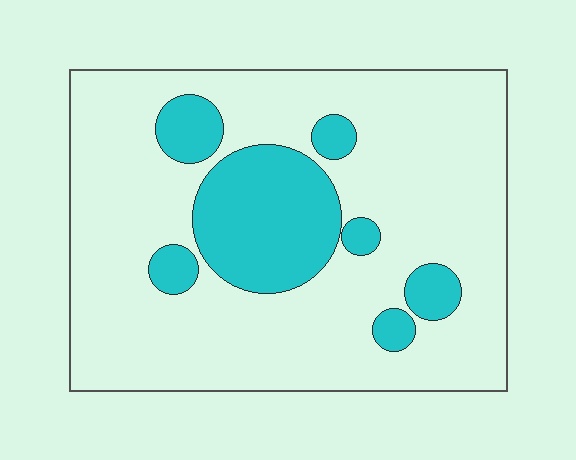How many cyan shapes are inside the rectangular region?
7.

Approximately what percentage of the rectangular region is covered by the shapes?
Approximately 20%.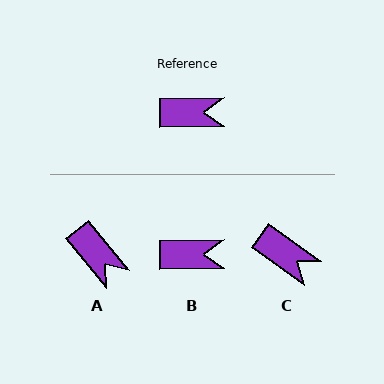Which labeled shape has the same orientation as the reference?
B.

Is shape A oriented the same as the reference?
No, it is off by about 52 degrees.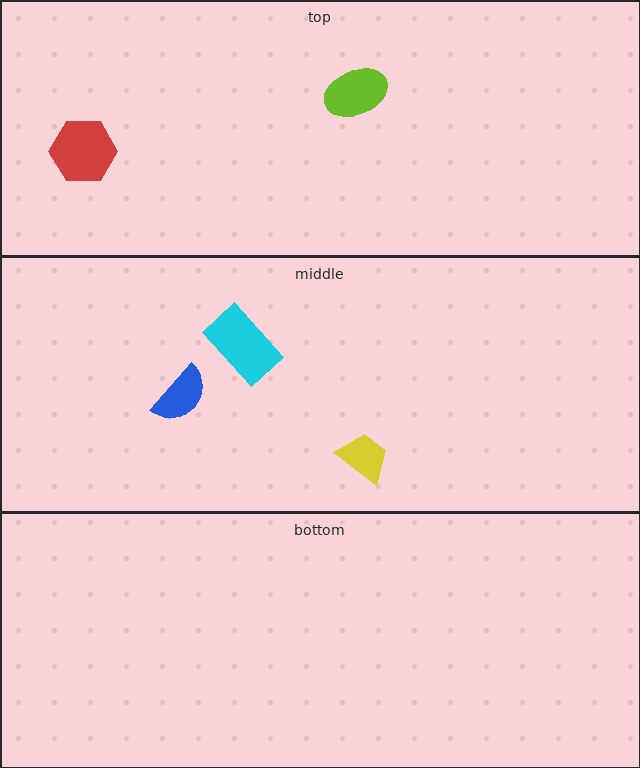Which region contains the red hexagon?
The top region.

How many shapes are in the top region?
2.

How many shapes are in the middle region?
3.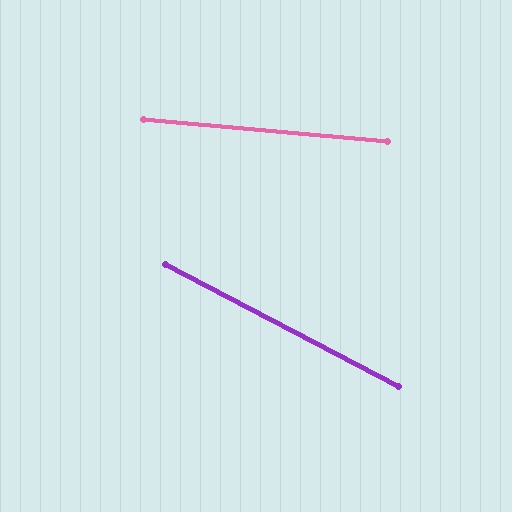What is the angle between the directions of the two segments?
Approximately 22 degrees.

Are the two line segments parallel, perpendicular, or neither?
Neither parallel nor perpendicular — they differ by about 22°.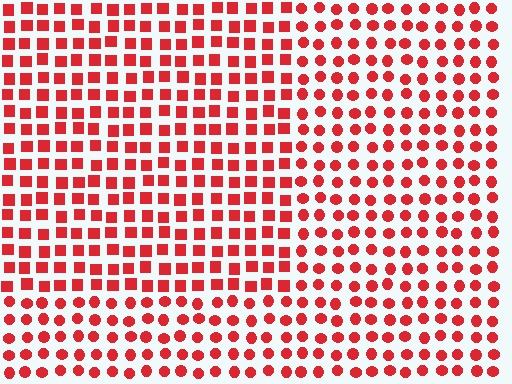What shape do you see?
I see a rectangle.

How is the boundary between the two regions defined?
The boundary is defined by a change in element shape: squares inside vs. circles outside. All elements share the same color and spacing.